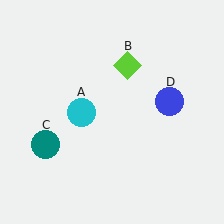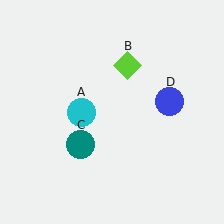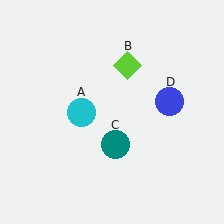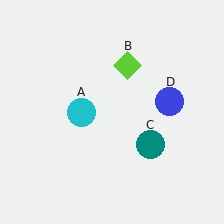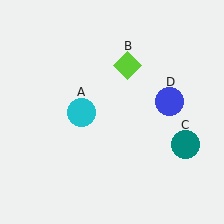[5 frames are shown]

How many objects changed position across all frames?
1 object changed position: teal circle (object C).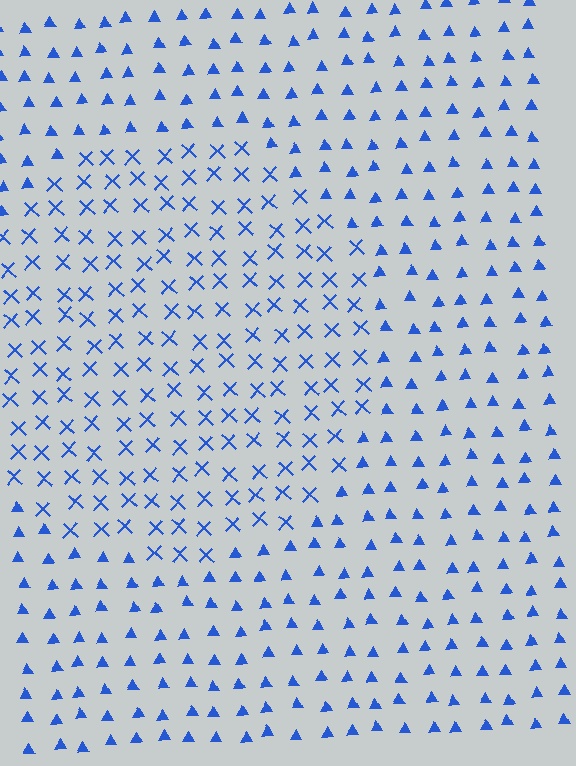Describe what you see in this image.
The image is filled with small blue elements arranged in a uniform grid. A circle-shaped region contains X marks, while the surrounding area contains triangles. The boundary is defined purely by the change in element shape.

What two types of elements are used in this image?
The image uses X marks inside the circle region and triangles outside it.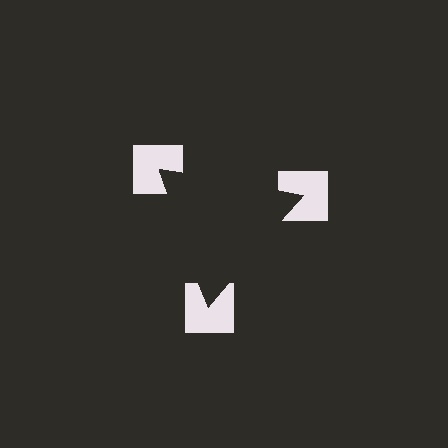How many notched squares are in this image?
There are 3 — one at each vertex of the illusory triangle.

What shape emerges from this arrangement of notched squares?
An illusory triangle — its edges are inferred from the aligned wedge cuts in the notched squares, not physically drawn.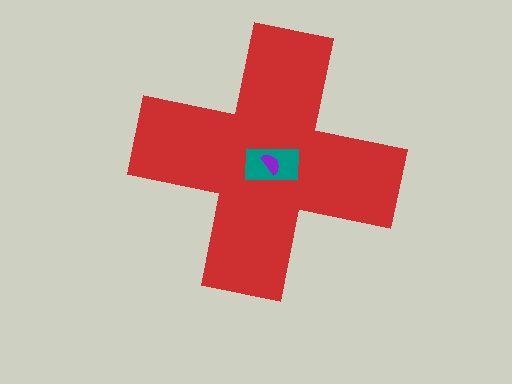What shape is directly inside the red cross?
The teal rectangle.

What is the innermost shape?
The purple semicircle.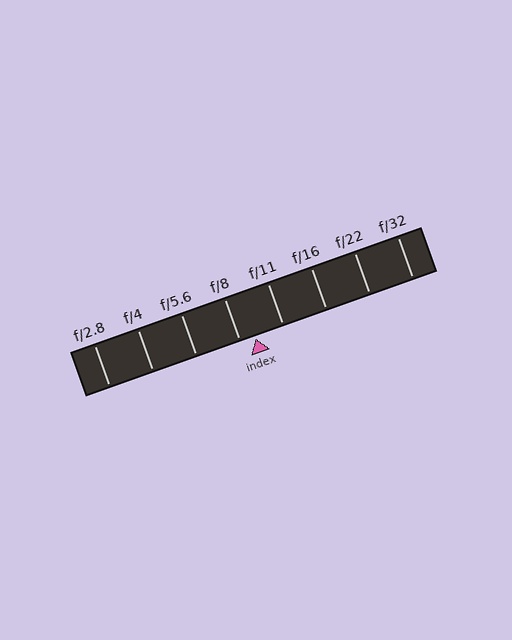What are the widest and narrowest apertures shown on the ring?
The widest aperture shown is f/2.8 and the narrowest is f/32.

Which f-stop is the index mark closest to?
The index mark is closest to f/8.